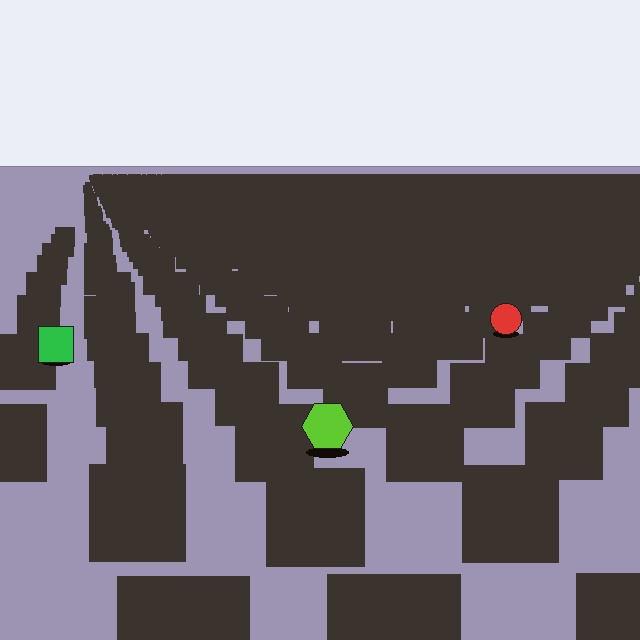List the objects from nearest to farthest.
From nearest to farthest: the lime hexagon, the green square, the red circle.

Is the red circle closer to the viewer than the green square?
No. The green square is closer — you can tell from the texture gradient: the ground texture is coarser near it.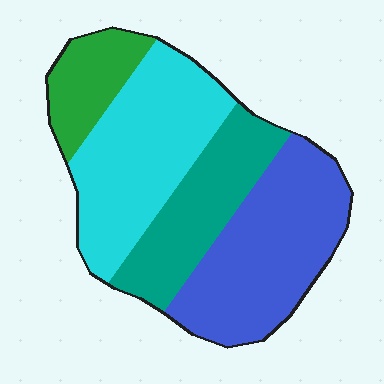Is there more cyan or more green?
Cyan.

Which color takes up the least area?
Green, at roughly 10%.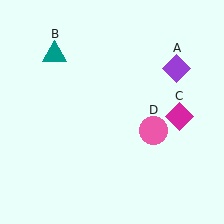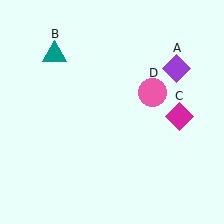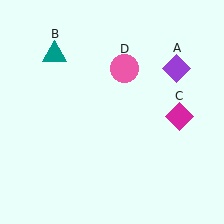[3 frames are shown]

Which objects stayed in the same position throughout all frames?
Purple diamond (object A) and teal triangle (object B) and magenta diamond (object C) remained stationary.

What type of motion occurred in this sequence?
The pink circle (object D) rotated counterclockwise around the center of the scene.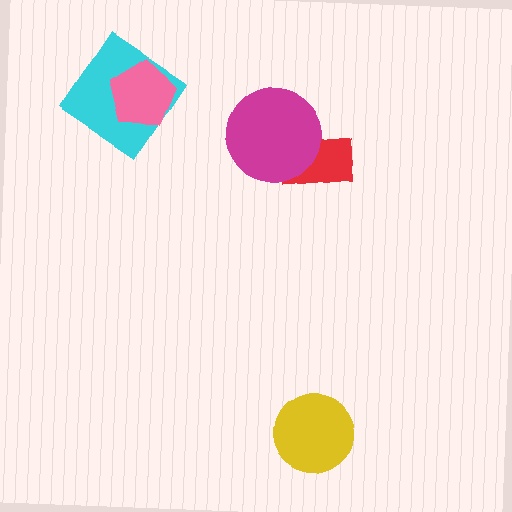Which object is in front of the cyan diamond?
The pink pentagon is in front of the cyan diamond.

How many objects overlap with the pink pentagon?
1 object overlaps with the pink pentagon.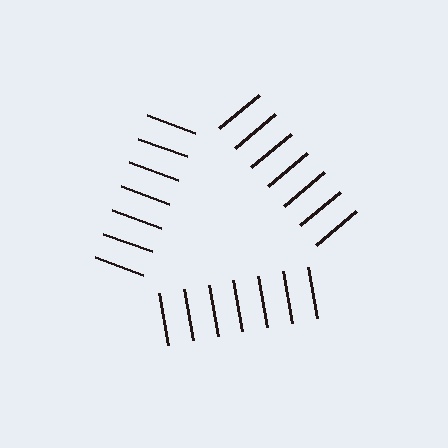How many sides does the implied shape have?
3 sides — the line-ends trace a triangle.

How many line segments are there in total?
21 — 7 along each of the 3 edges.